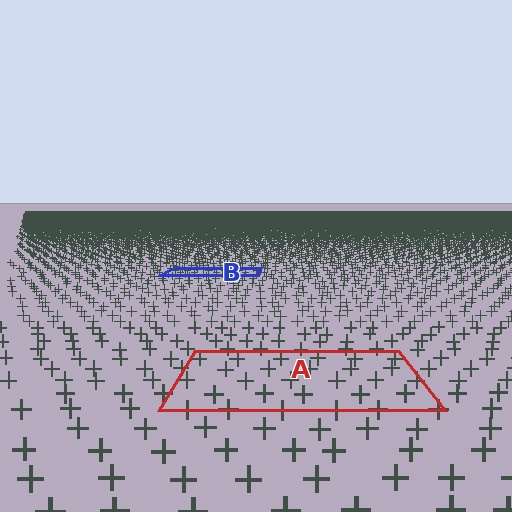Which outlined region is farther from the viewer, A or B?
Region B is farther from the viewer — the texture elements inside it appear smaller and more densely packed.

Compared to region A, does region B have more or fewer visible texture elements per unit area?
Region B has more texture elements per unit area — they are packed more densely because it is farther away.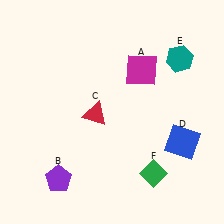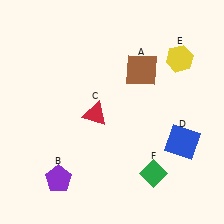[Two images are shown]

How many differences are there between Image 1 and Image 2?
There are 2 differences between the two images.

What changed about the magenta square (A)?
In Image 1, A is magenta. In Image 2, it changed to brown.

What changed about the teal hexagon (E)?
In Image 1, E is teal. In Image 2, it changed to yellow.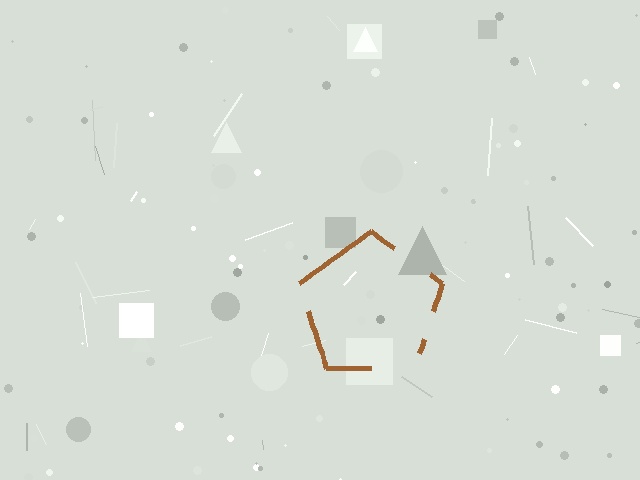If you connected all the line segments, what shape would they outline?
They would outline a pentagon.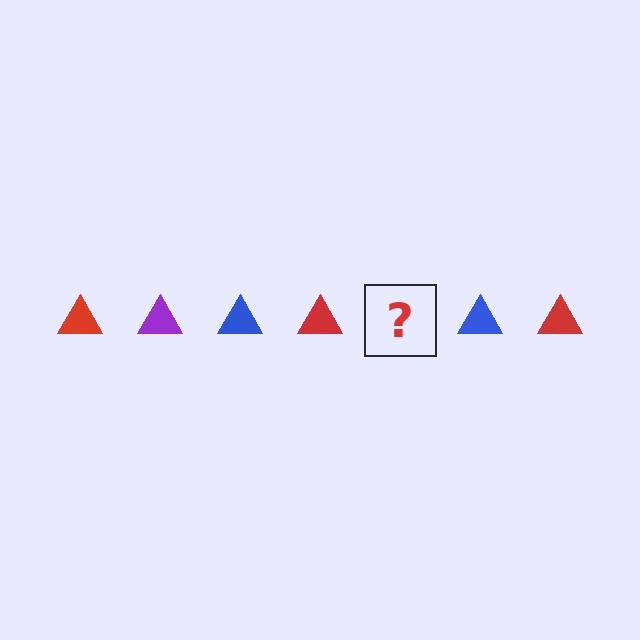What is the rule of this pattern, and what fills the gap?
The rule is that the pattern cycles through red, purple, blue triangles. The gap should be filled with a purple triangle.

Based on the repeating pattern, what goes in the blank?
The blank should be a purple triangle.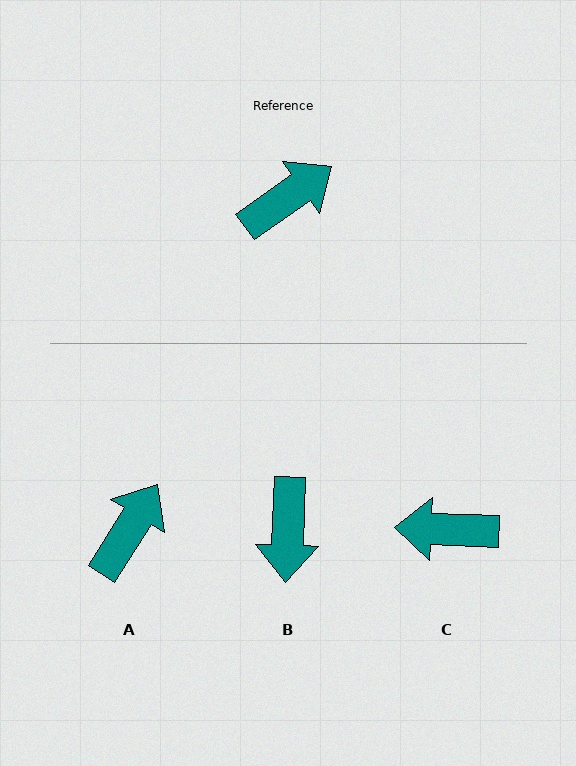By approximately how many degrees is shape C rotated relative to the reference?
Approximately 142 degrees counter-clockwise.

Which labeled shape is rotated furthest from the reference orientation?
C, about 142 degrees away.